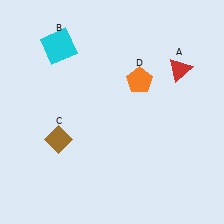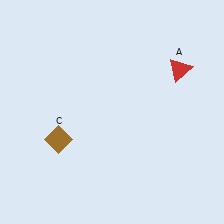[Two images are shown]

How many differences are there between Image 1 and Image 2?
There are 2 differences between the two images.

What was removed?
The orange pentagon (D), the cyan square (B) were removed in Image 2.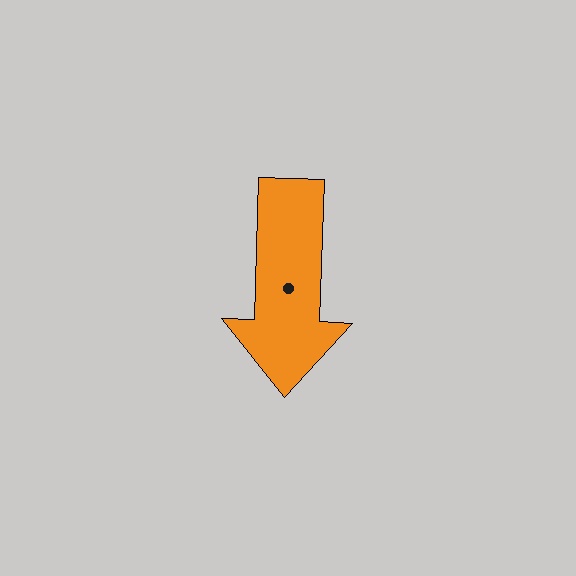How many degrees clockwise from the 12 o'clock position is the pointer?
Approximately 182 degrees.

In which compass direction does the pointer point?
South.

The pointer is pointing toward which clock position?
Roughly 6 o'clock.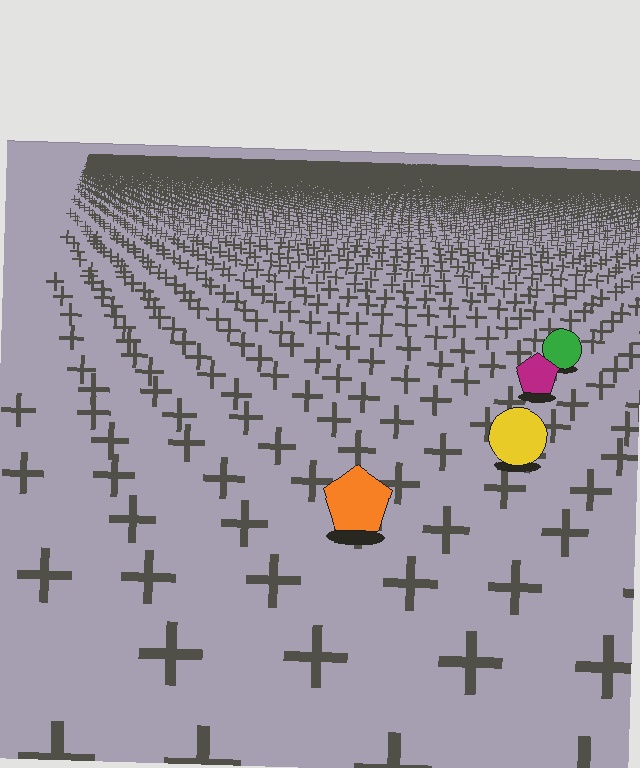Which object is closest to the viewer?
The orange pentagon is closest. The texture marks near it are larger and more spread out.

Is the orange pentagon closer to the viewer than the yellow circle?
Yes. The orange pentagon is closer — you can tell from the texture gradient: the ground texture is coarser near it.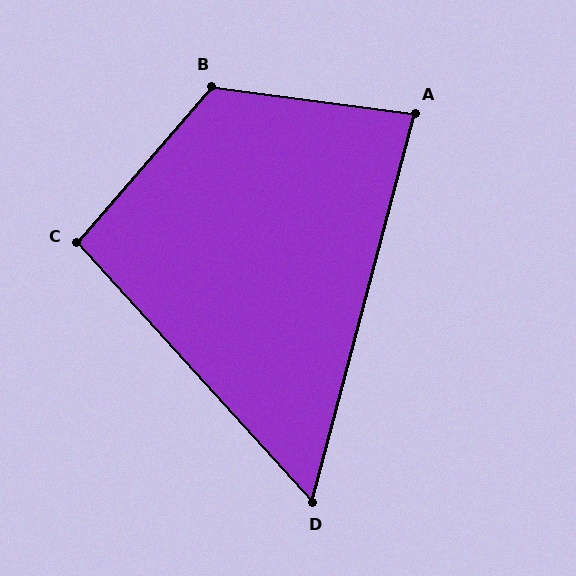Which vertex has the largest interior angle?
B, at approximately 123 degrees.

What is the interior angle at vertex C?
Approximately 97 degrees (obtuse).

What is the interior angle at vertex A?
Approximately 83 degrees (acute).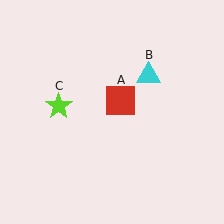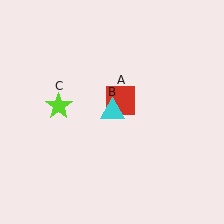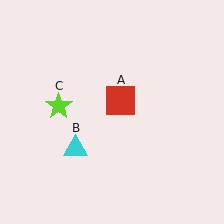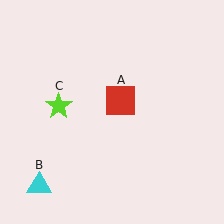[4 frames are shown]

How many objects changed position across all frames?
1 object changed position: cyan triangle (object B).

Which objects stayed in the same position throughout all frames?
Red square (object A) and lime star (object C) remained stationary.